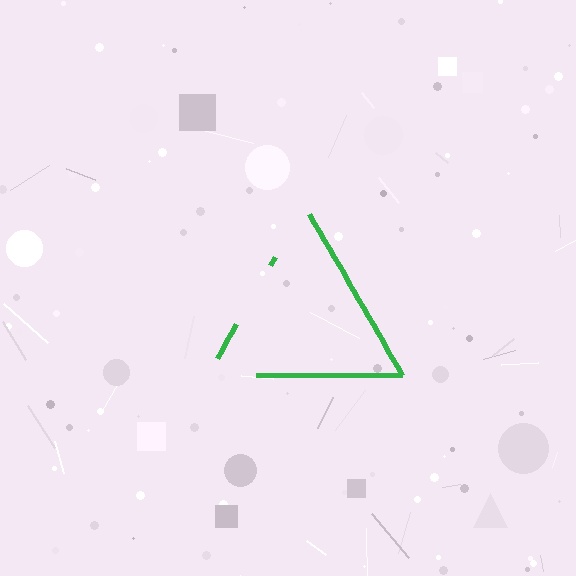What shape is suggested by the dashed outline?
The dashed outline suggests a triangle.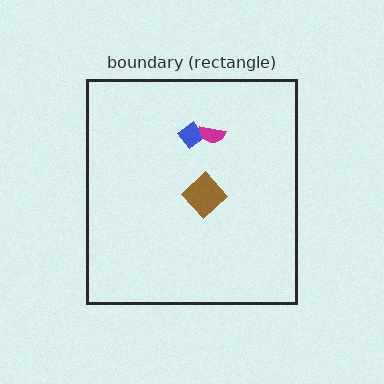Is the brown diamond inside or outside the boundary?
Inside.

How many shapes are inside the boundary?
3 inside, 0 outside.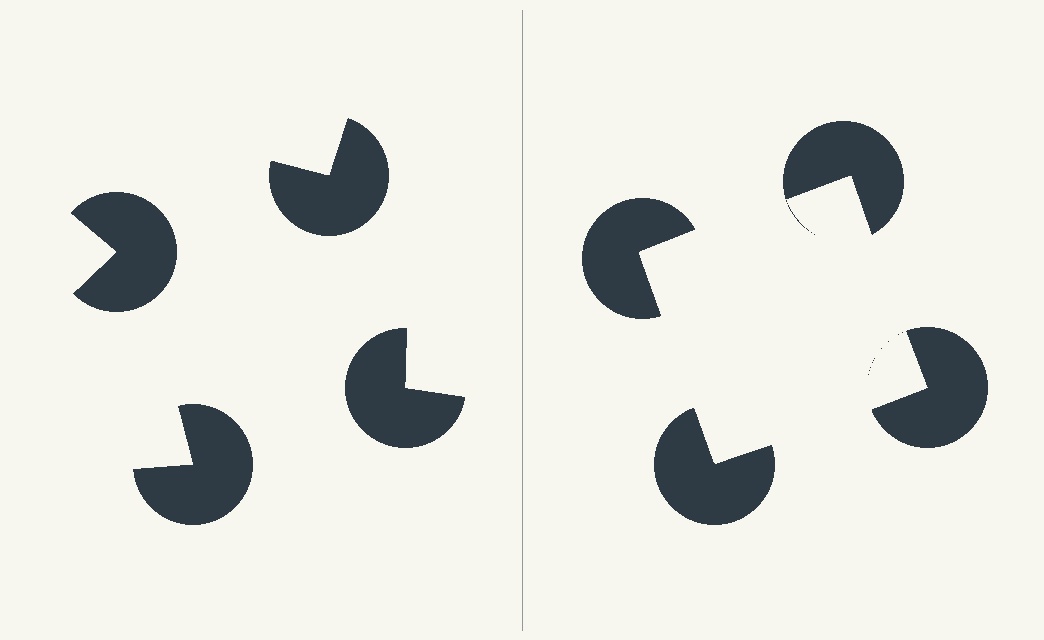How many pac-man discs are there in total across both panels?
8 — 4 on each side.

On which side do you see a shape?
An illusory square appears on the right side. On the left side the wedge cuts are rotated, so no coherent shape forms.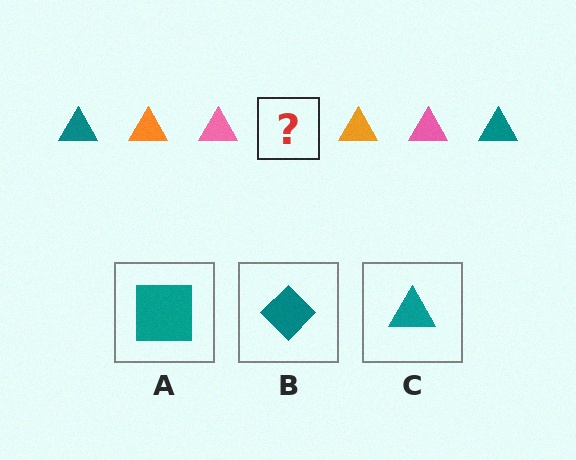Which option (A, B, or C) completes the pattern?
C.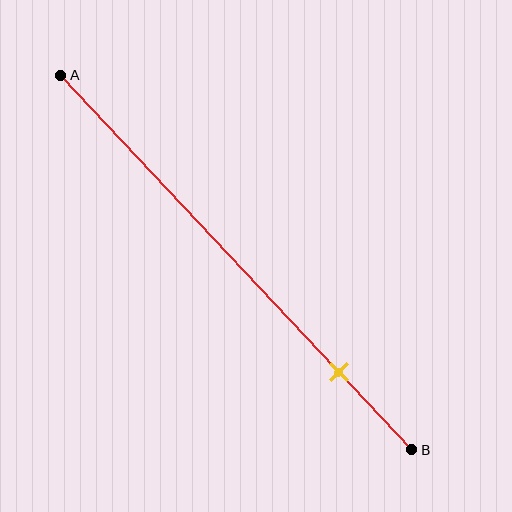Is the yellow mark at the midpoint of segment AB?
No, the mark is at about 80% from A, not at the 50% midpoint.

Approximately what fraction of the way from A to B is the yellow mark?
The yellow mark is approximately 80% of the way from A to B.